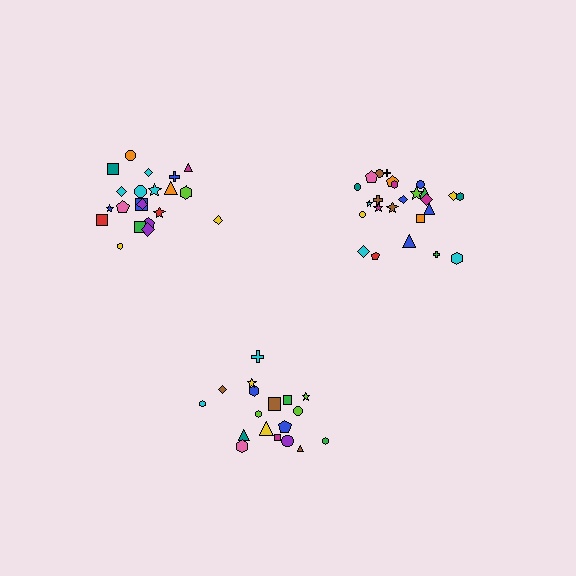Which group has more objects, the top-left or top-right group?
The top-right group.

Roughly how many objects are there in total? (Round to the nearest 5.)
Roughly 65 objects in total.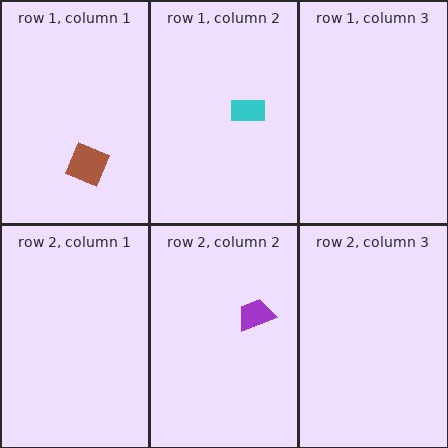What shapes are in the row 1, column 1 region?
The brown diamond.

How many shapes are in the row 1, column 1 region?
1.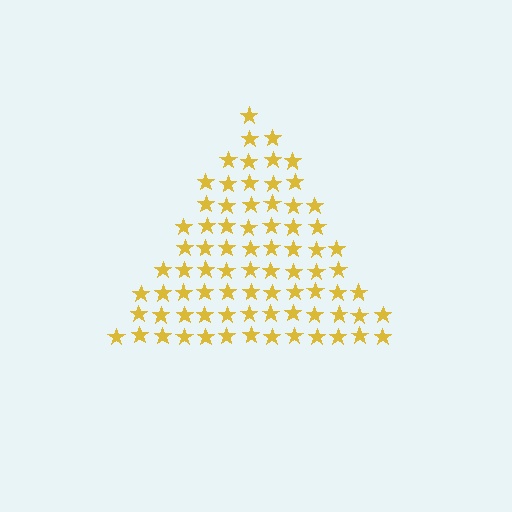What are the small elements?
The small elements are stars.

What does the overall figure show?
The overall figure shows a triangle.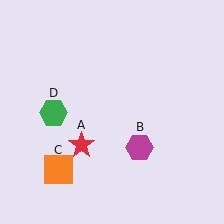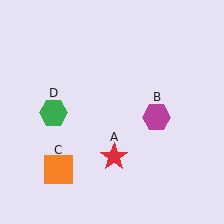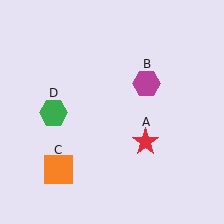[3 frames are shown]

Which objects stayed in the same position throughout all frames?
Orange square (object C) and green hexagon (object D) remained stationary.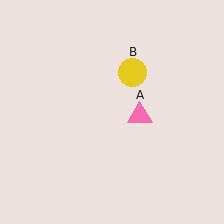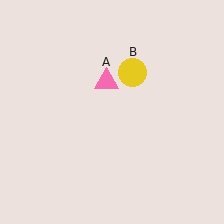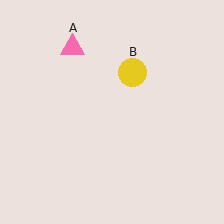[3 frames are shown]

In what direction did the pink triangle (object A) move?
The pink triangle (object A) moved up and to the left.